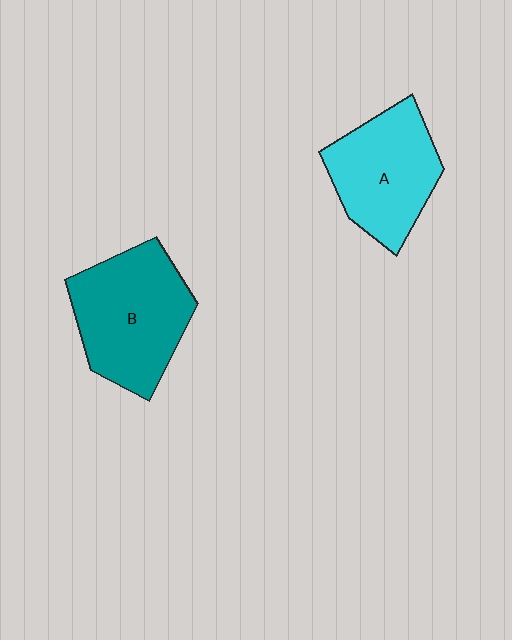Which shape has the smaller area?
Shape A (cyan).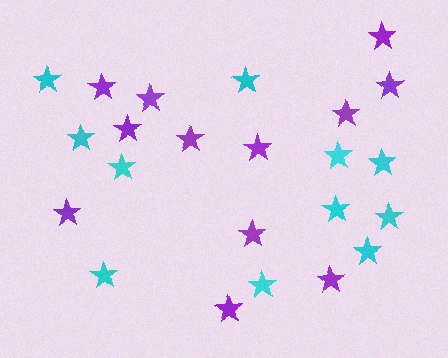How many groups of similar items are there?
There are 2 groups: one group of purple stars (12) and one group of cyan stars (11).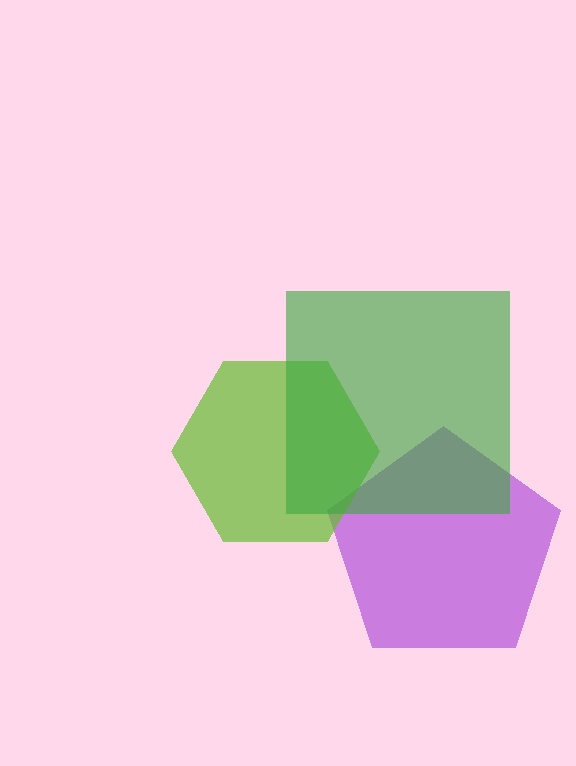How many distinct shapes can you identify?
There are 3 distinct shapes: a purple pentagon, a lime hexagon, a green square.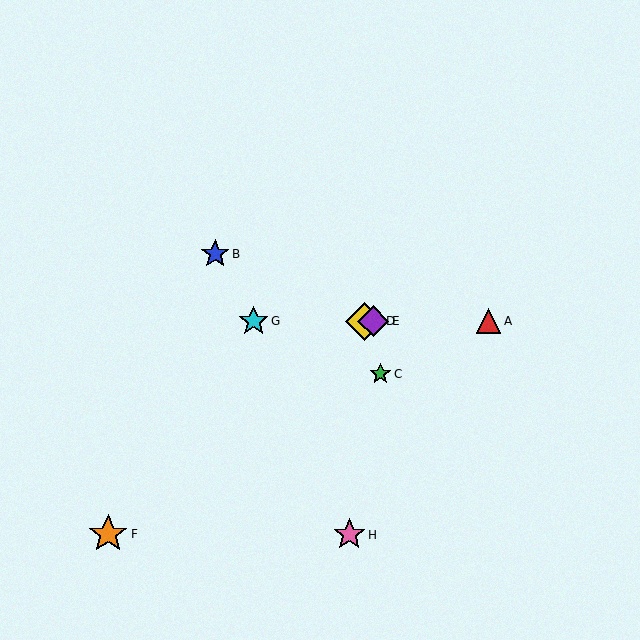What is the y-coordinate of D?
Object D is at y≈321.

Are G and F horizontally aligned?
No, G is at y≈321 and F is at y≈534.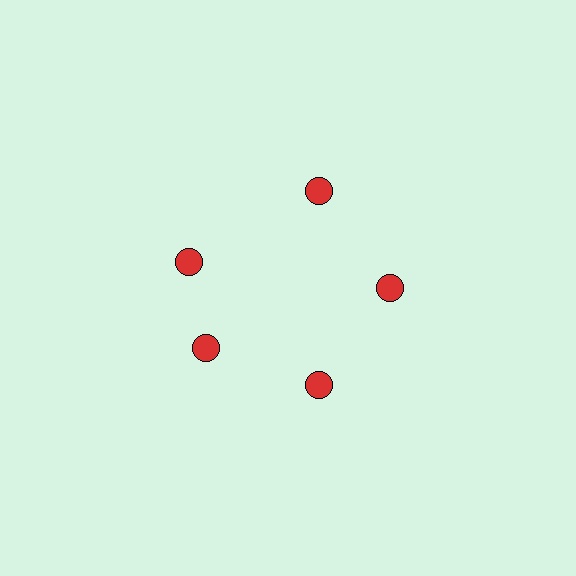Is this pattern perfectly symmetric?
No. The 5 red circles are arranged in a ring, but one element near the 10 o'clock position is rotated out of alignment along the ring, breaking the 5-fold rotational symmetry.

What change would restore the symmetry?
The symmetry would be restored by rotating it back into even spacing with its neighbors so that all 5 circles sit at equal angles and equal distance from the center.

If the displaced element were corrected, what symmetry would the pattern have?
It would have 5-fold rotational symmetry — the pattern would map onto itself every 72 degrees.